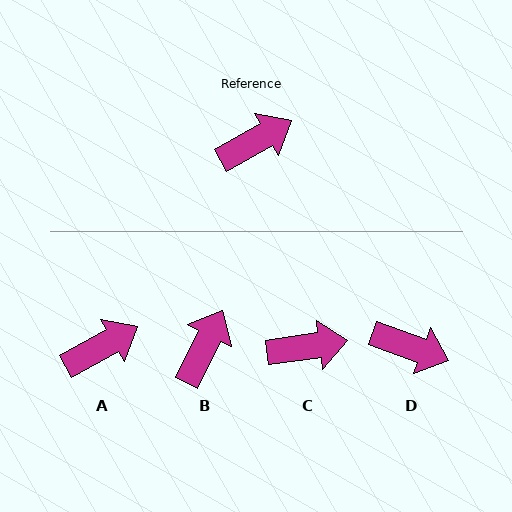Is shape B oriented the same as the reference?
No, it is off by about 35 degrees.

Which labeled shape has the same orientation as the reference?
A.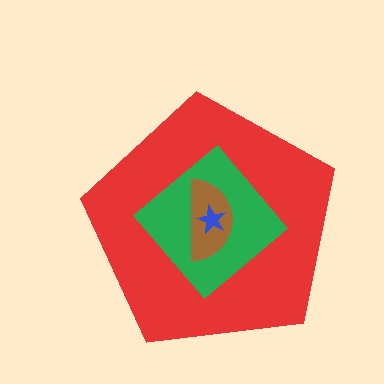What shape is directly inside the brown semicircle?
The blue star.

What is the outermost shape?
The red pentagon.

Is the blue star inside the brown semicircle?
Yes.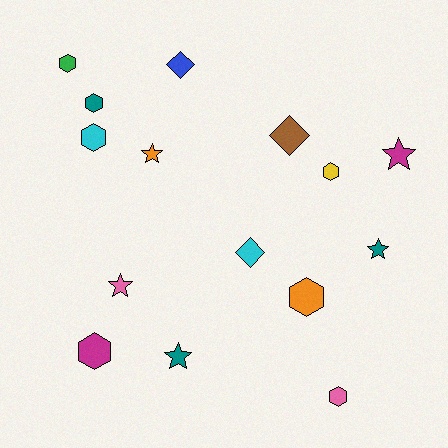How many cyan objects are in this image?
There are 2 cyan objects.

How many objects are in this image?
There are 15 objects.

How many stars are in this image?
There are 5 stars.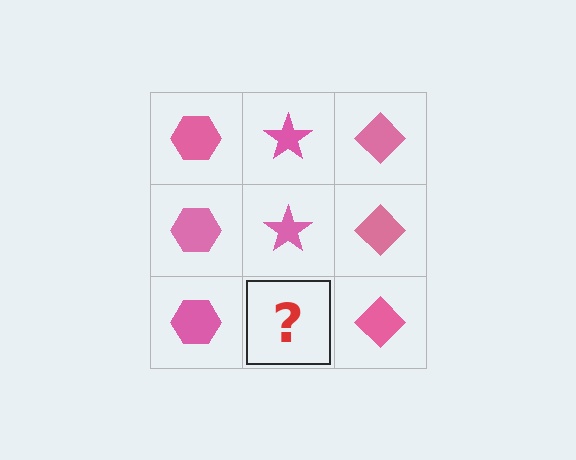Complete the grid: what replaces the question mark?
The question mark should be replaced with a pink star.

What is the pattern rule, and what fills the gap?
The rule is that each column has a consistent shape. The gap should be filled with a pink star.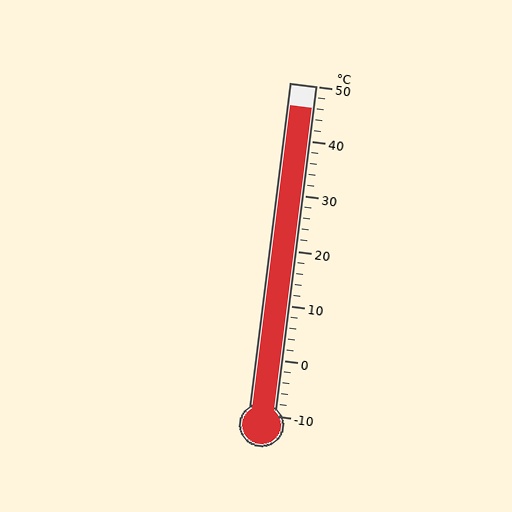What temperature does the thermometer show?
The thermometer shows approximately 46°C.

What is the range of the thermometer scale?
The thermometer scale ranges from -10°C to 50°C.